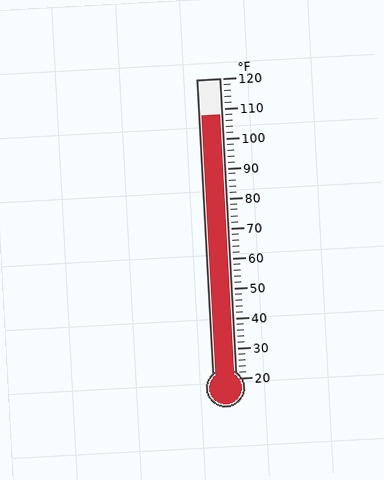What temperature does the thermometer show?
The thermometer shows approximately 108°F.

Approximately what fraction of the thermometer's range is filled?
The thermometer is filled to approximately 90% of its range.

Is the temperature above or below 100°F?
The temperature is above 100°F.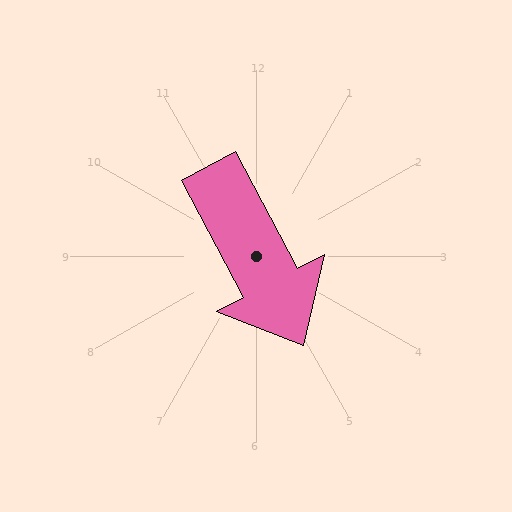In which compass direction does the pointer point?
Southeast.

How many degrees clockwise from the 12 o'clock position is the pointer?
Approximately 152 degrees.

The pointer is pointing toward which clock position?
Roughly 5 o'clock.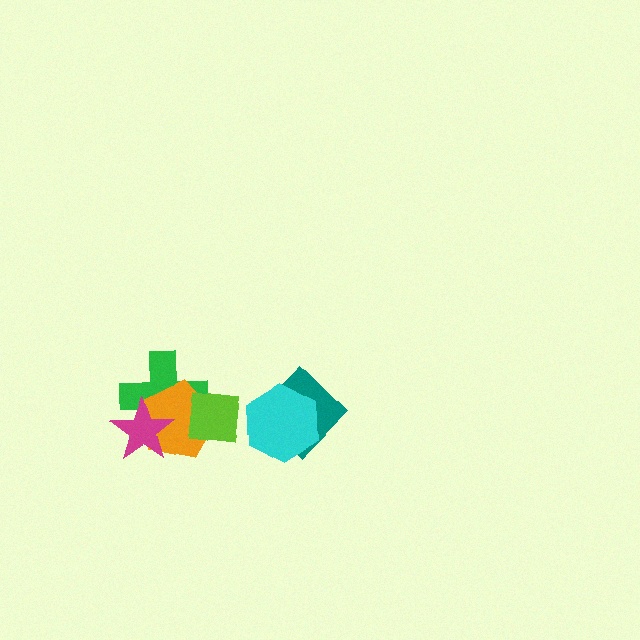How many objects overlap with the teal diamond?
1 object overlaps with the teal diamond.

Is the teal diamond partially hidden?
Yes, it is partially covered by another shape.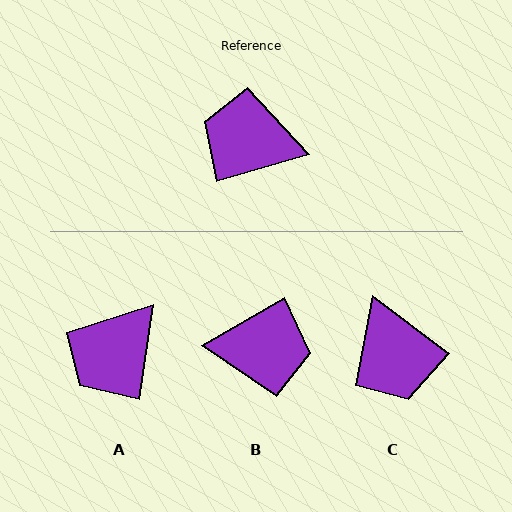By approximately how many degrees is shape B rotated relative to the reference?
Approximately 166 degrees clockwise.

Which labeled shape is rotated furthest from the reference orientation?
B, about 166 degrees away.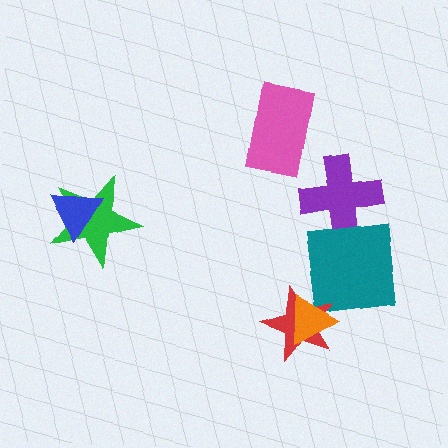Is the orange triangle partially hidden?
No, no other shape covers it.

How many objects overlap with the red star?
1 object overlaps with the red star.